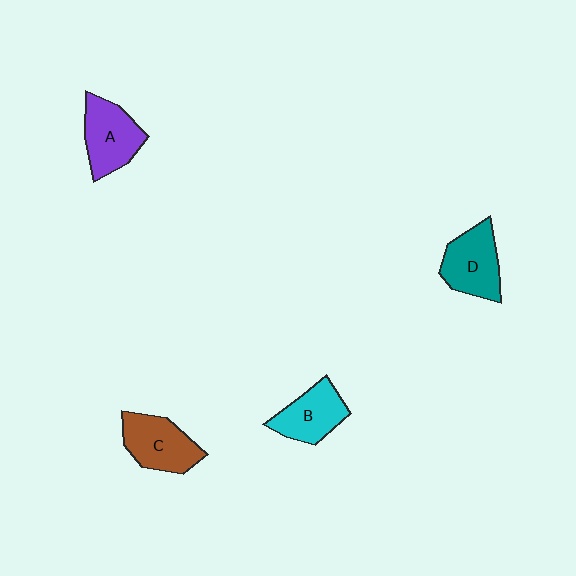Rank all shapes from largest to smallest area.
From largest to smallest: D (teal), A (purple), C (brown), B (cyan).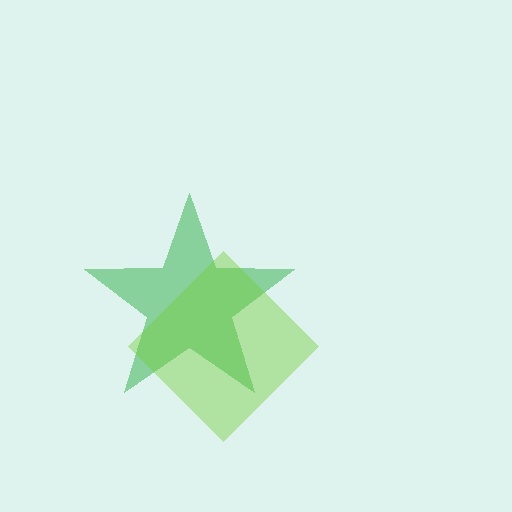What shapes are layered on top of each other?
The layered shapes are: a green star, a lime diamond.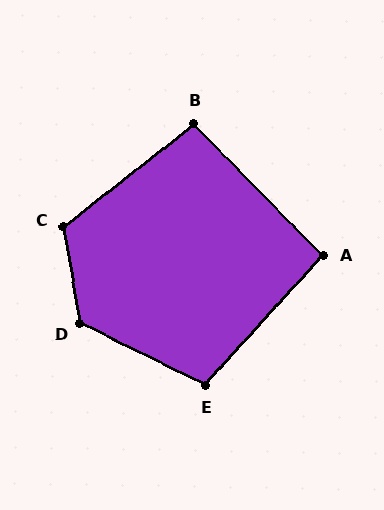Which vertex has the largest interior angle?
D, at approximately 126 degrees.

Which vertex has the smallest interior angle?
A, at approximately 93 degrees.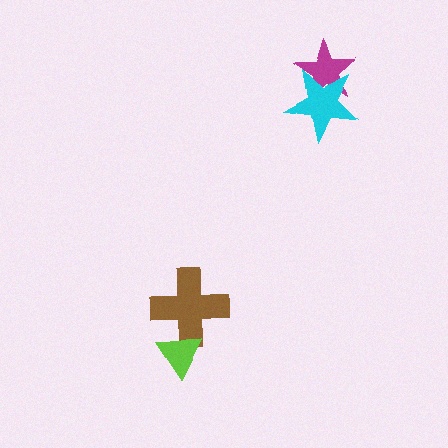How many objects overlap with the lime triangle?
1 object overlaps with the lime triangle.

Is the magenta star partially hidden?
Yes, it is partially covered by another shape.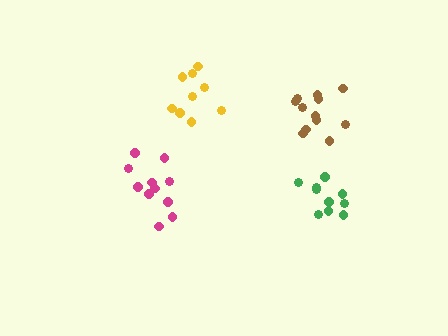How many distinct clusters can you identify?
There are 4 distinct clusters.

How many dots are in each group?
Group 1: 11 dots, Group 2: 12 dots, Group 3: 9 dots, Group 4: 10 dots (42 total).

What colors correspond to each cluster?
The clusters are colored: magenta, brown, yellow, green.